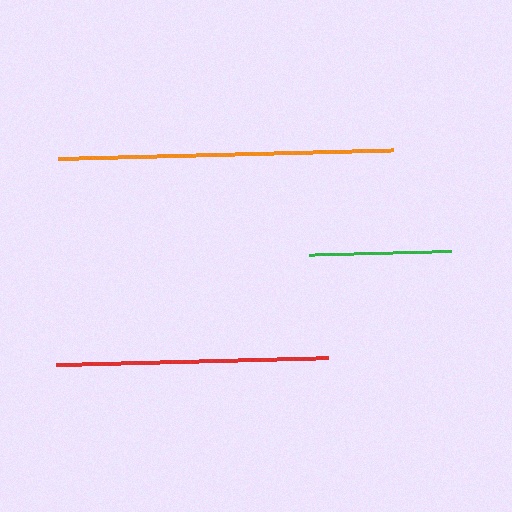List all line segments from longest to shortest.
From longest to shortest: orange, red, green.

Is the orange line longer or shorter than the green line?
The orange line is longer than the green line.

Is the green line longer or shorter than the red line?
The red line is longer than the green line.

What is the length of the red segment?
The red segment is approximately 272 pixels long.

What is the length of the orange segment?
The orange segment is approximately 335 pixels long.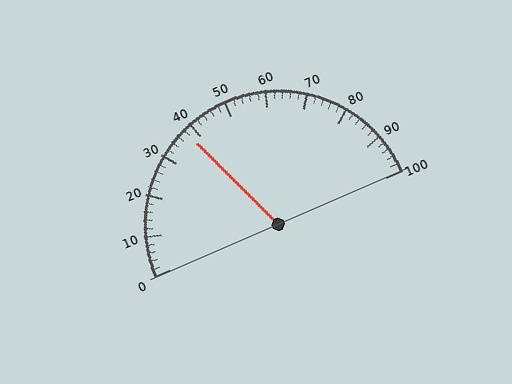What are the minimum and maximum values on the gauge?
The gauge ranges from 0 to 100.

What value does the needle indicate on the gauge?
The needle indicates approximately 38.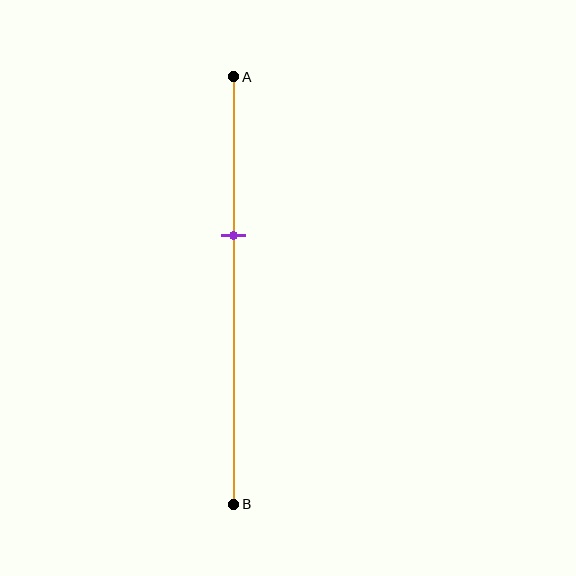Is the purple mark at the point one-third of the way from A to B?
No, the mark is at about 35% from A, not at the 33% one-third point.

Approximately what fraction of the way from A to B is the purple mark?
The purple mark is approximately 35% of the way from A to B.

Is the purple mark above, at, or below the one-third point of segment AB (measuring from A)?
The purple mark is below the one-third point of segment AB.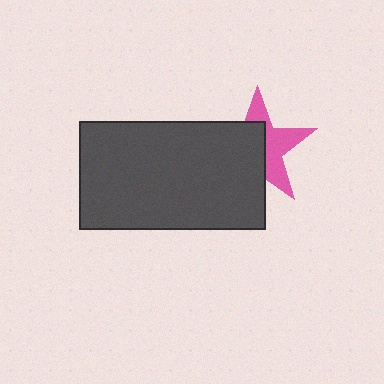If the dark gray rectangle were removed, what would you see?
You would see the complete pink star.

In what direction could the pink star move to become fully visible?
The pink star could move toward the upper-right. That would shift it out from behind the dark gray rectangle entirely.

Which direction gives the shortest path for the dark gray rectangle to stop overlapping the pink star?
Moving toward the lower-left gives the shortest separation.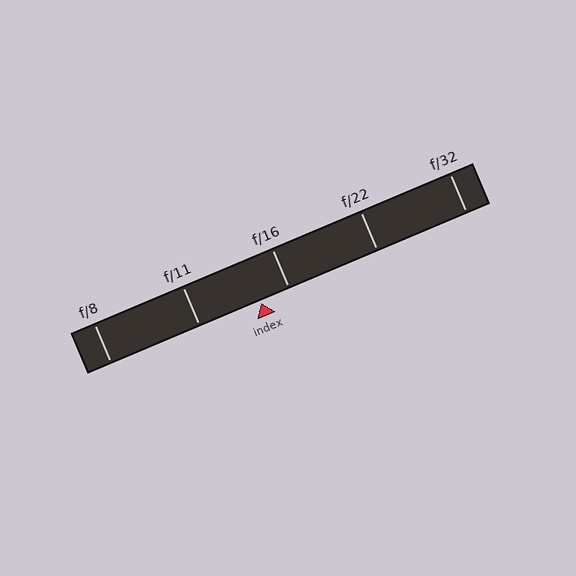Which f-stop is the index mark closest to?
The index mark is closest to f/16.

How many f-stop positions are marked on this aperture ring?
There are 5 f-stop positions marked.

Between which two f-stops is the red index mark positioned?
The index mark is between f/11 and f/16.